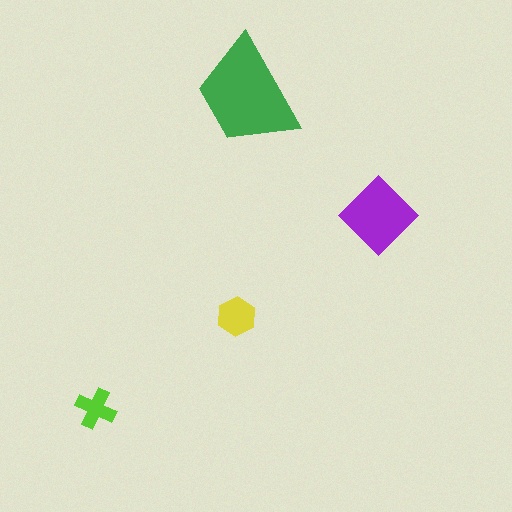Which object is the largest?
The green trapezoid.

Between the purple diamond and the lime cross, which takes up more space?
The purple diamond.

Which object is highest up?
The green trapezoid is topmost.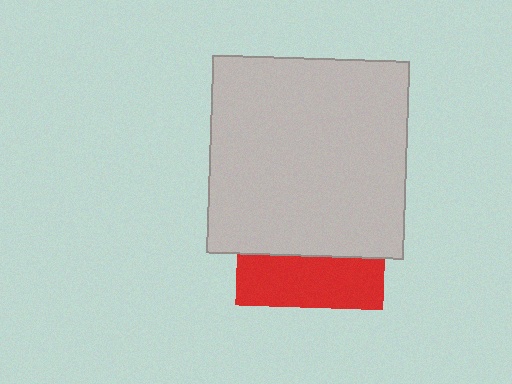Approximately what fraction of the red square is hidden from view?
Roughly 66% of the red square is hidden behind the light gray square.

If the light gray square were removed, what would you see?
You would see the complete red square.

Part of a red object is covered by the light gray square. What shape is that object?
It is a square.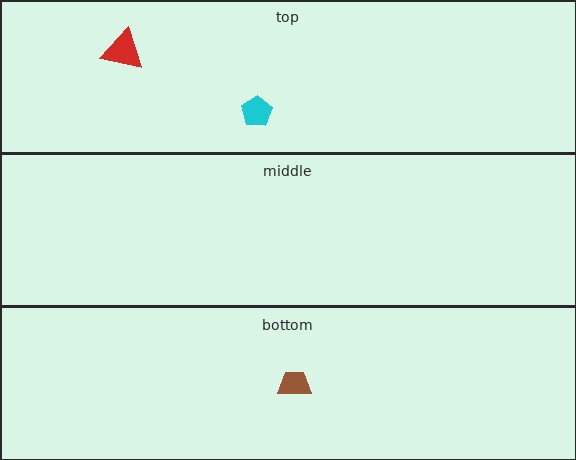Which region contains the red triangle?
The top region.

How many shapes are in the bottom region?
1.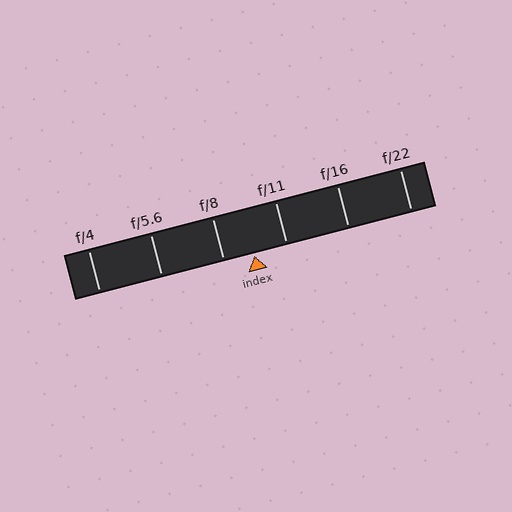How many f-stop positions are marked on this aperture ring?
There are 6 f-stop positions marked.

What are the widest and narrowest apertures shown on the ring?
The widest aperture shown is f/4 and the narrowest is f/22.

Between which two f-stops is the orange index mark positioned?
The index mark is between f/8 and f/11.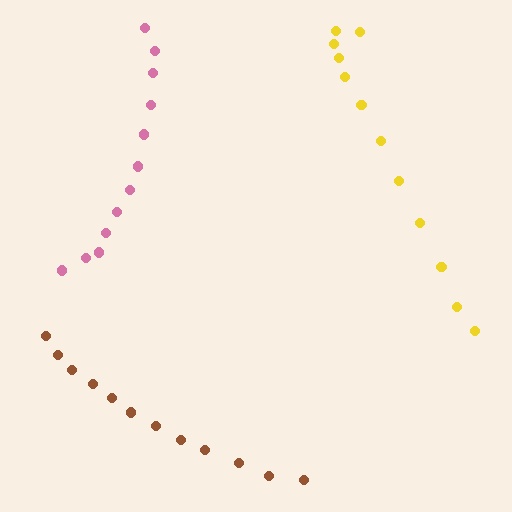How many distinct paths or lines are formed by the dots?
There are 3 distinct paths.